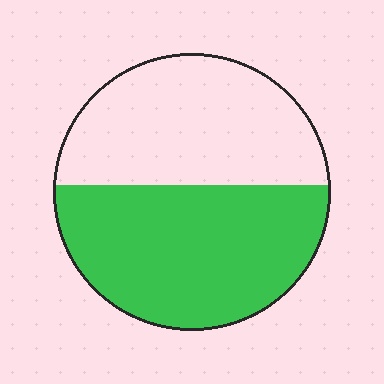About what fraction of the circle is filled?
About one half (1/2).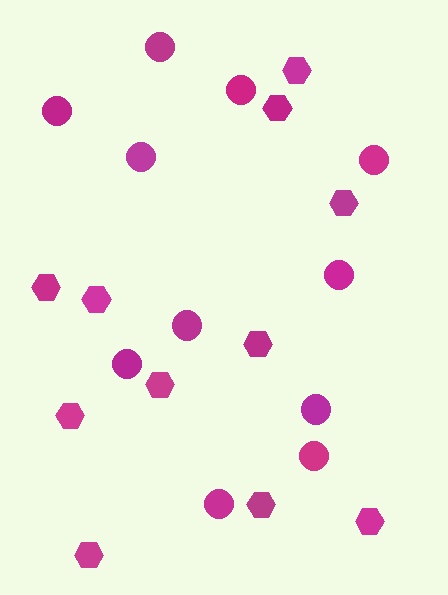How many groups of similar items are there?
There are 2 groups: one group of hexagons (11) and one group of circles (11).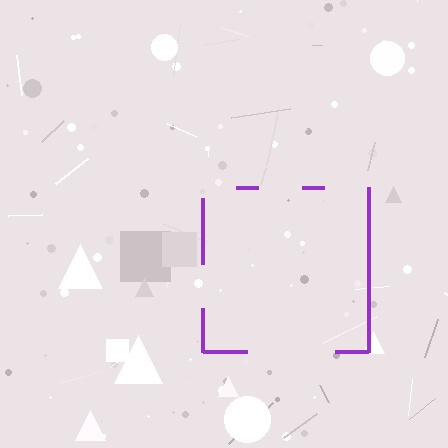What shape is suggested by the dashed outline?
The dashed outline suggests a square.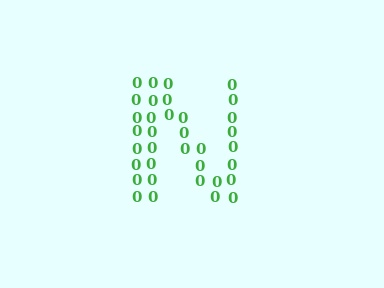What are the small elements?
The small elements are digit 0's.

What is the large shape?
The large shape is the letter N.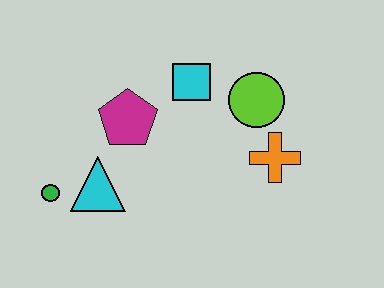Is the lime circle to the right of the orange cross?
No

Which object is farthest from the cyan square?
The green circle is farthest from the cyan square.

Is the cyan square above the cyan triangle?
Yes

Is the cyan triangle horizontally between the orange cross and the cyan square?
No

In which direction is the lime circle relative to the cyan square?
The lime circle is to the right of the cyan square.